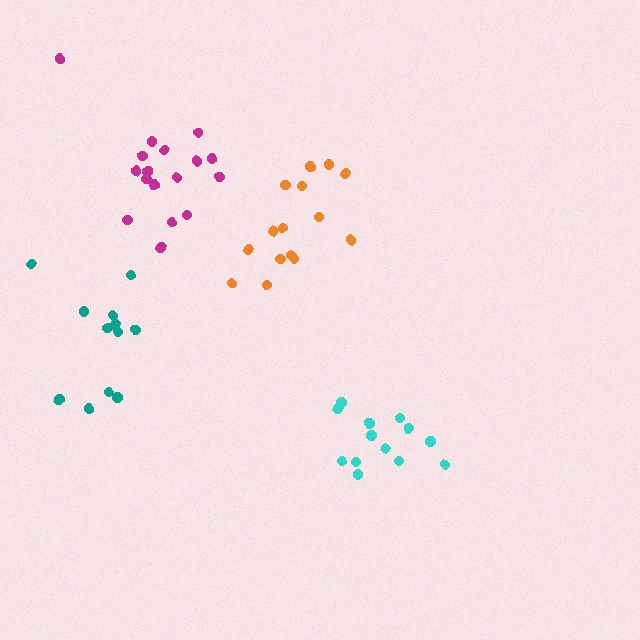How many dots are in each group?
Group 1: 12 dots, Group 2: 15 dots, Group 3: 17 dots, Group 4: 13 dots (57 total).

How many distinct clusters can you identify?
There are 4 distinct clusters.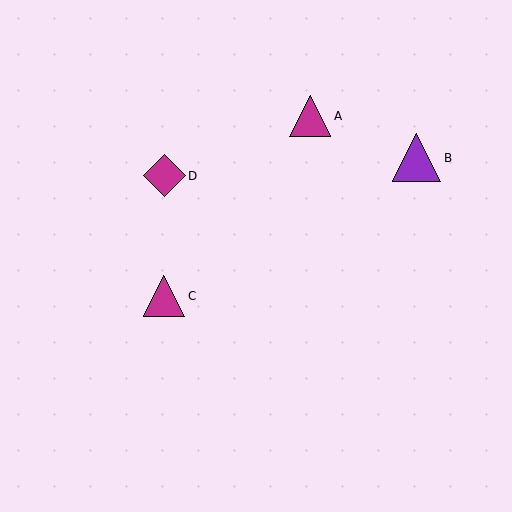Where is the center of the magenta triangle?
The center of the magenta triangle is at (164, 296).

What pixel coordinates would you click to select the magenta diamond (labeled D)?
Click at (164, 176) to select the magenta diamond D.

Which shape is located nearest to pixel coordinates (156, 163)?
The magenta diamond (labeled D) at (164, 176) is nearest to that location.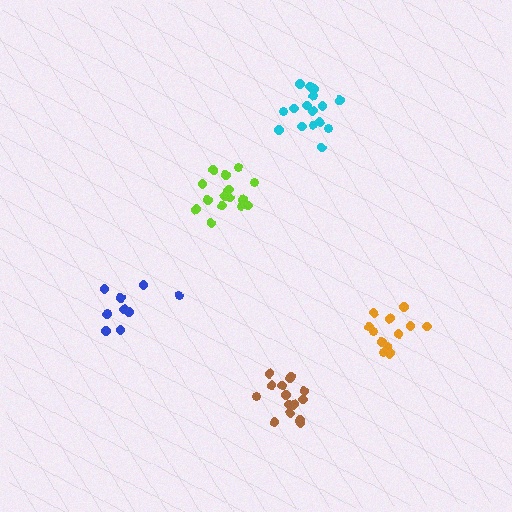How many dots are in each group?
Group 1: 15 dots, Group 2: 10 dots, Group 3: 16 dots, Group 4: 12 dots, Group 5: 16 dots (69 total).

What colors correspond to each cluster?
The clusters are colored: brown, blue, lime, orange, cyan.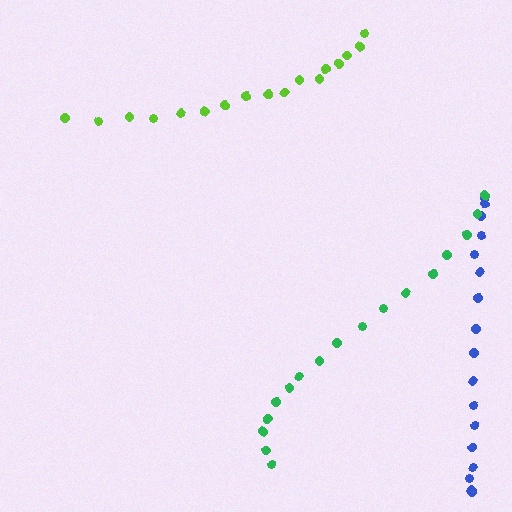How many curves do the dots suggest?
There are 3 distinct paths.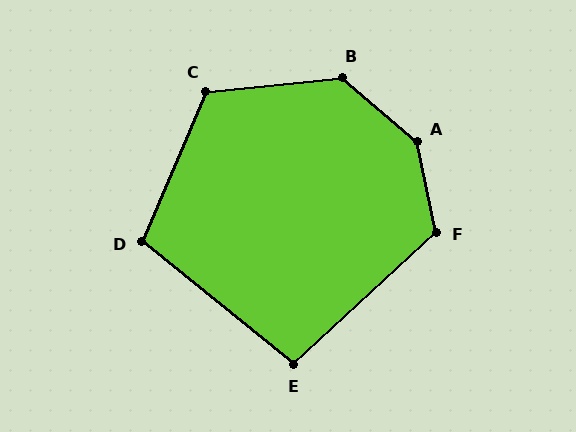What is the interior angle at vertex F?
Approximately 121 degrees (obtuse).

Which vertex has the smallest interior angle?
E, at approximately 98 degrees.